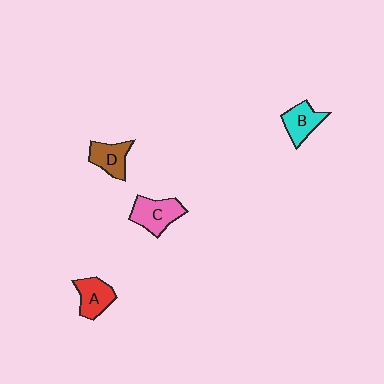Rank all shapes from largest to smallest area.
From largest to smallest: C (pink), A (red), B (cyan), D (brown).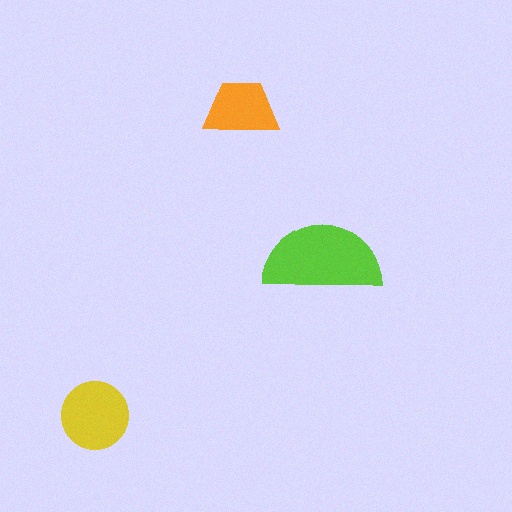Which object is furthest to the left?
The yellow circle is leftmost.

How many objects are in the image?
There are 3 objects in the image.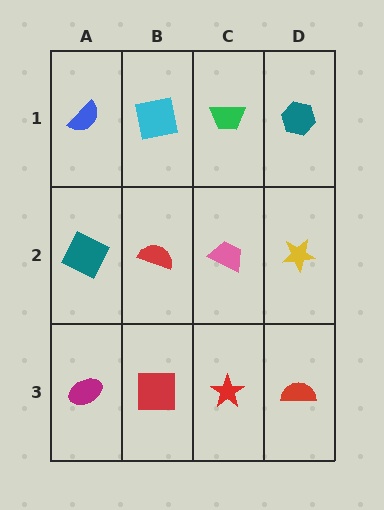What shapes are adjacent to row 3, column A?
A teal square (row 2, column A), a red square (row 3, column B).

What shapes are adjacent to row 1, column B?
A red semicircle (row 2, column B), a blue semicircle (row 1, column A), a green trapezoid (row 1, column C).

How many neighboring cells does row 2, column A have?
3.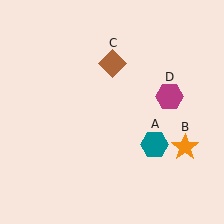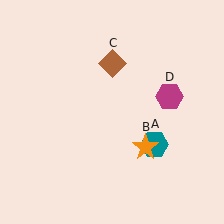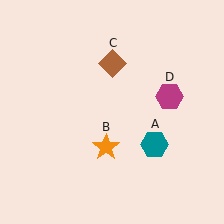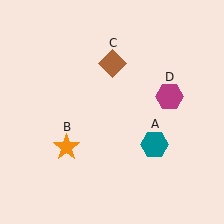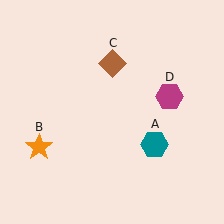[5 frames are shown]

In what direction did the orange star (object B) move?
The orange star (object B) moved left.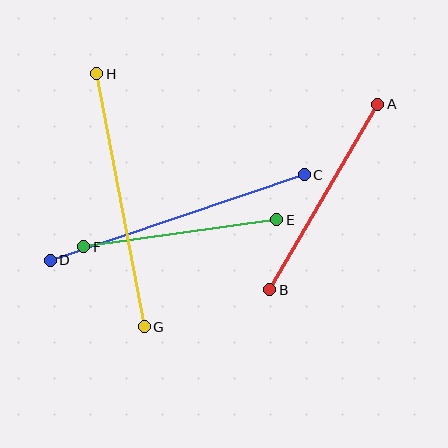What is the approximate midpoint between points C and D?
The midpoint is at approximately (177, 217) pixels.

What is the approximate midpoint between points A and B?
The midpoint is at approximately (324, 197) pixels.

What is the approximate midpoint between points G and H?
The midpoint is at approximately (120, 200) pixels.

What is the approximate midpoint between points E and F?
The midpoint is at approximately (180, 233) pixels.